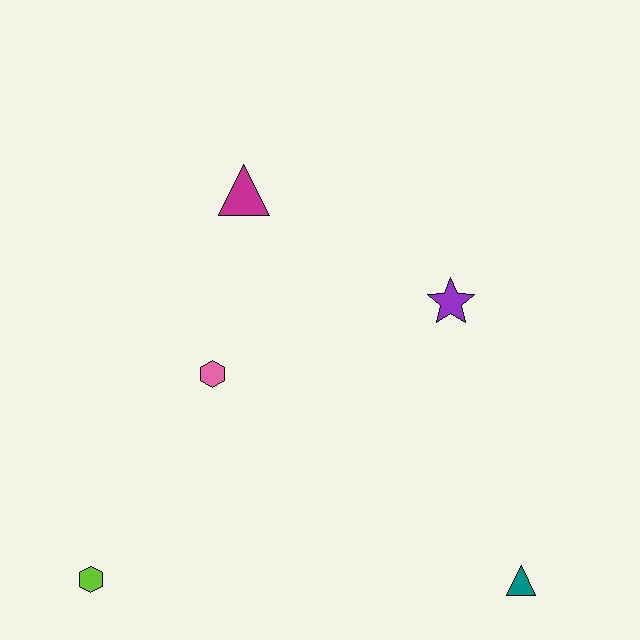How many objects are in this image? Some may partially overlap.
There are 5 objects.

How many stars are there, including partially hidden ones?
There is 1 star.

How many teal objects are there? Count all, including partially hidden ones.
There is 1 teal object.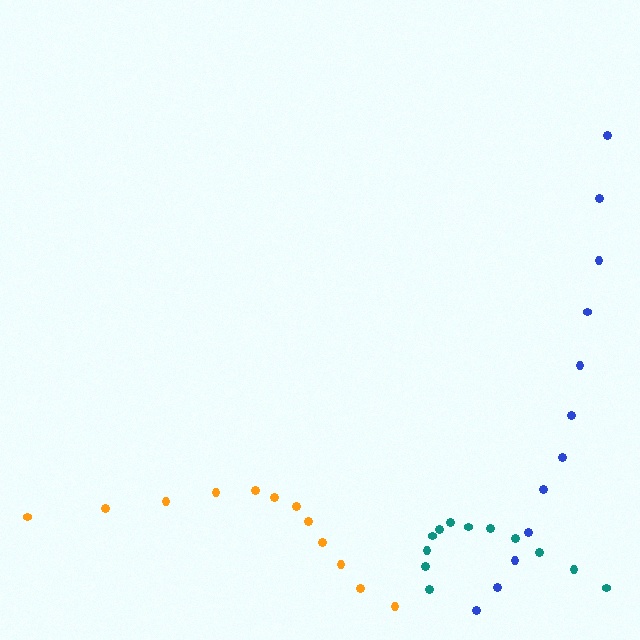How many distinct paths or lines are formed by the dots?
There are 3 distinct paths.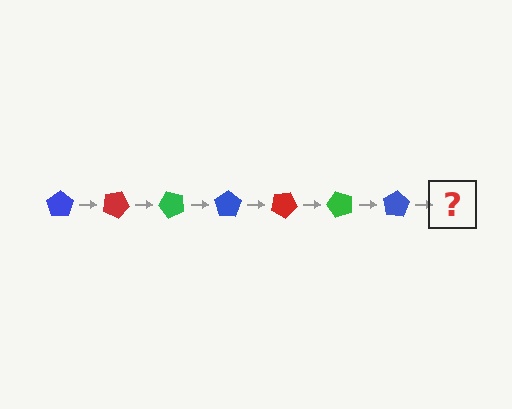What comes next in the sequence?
The next element should be a red pentagon, rotated 175 degrees from the start.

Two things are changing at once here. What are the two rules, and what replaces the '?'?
The two rules are that it rotates 25 degrees each step and the color cycles through blue, red, and green. The '?' should be a red pentagon, rotated 175 degrees from the start.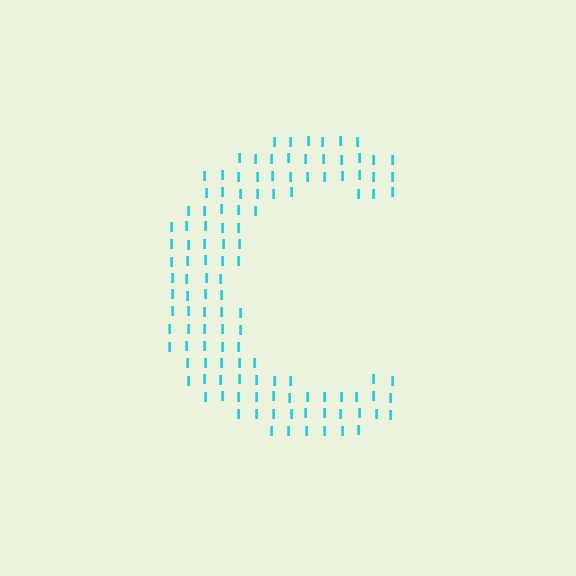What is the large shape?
The large shape is the letter C.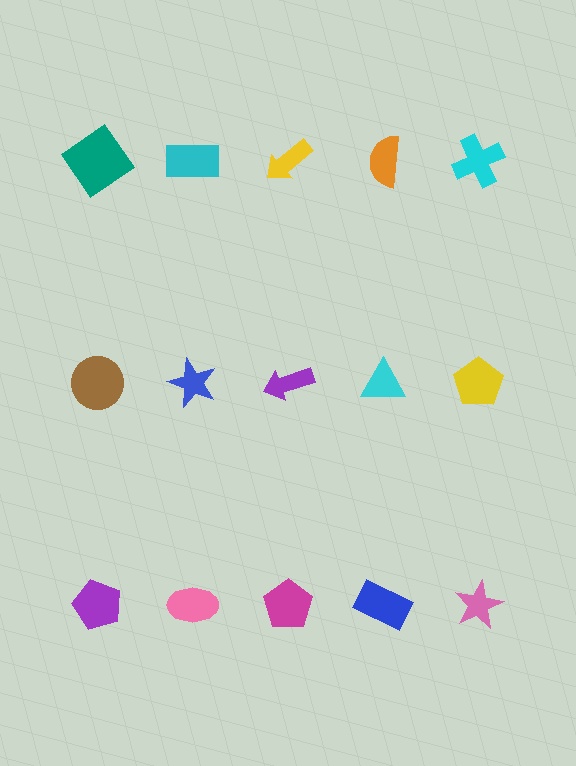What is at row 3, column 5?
A pink star.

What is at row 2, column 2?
A blue star.